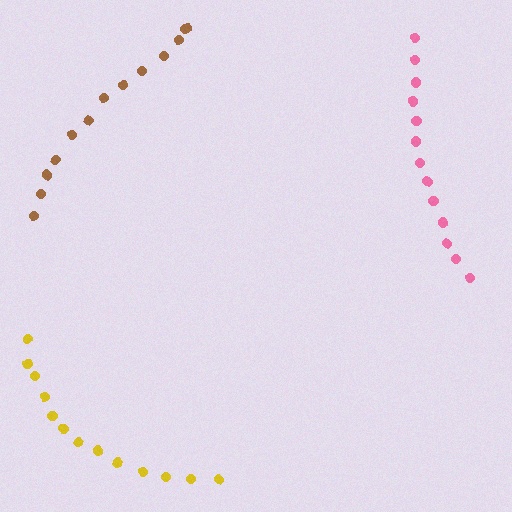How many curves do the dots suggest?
There are 3 distinct paths.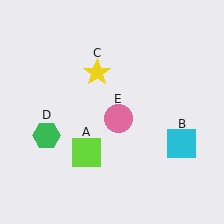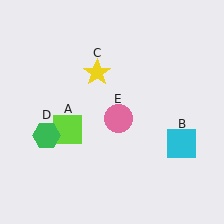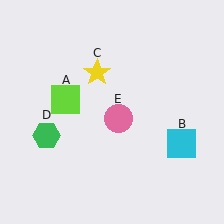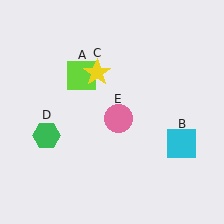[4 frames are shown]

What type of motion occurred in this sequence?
The lime square (object A) rotated clockwise around the center of the scene.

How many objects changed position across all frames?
1 object changed position: lime square (object A).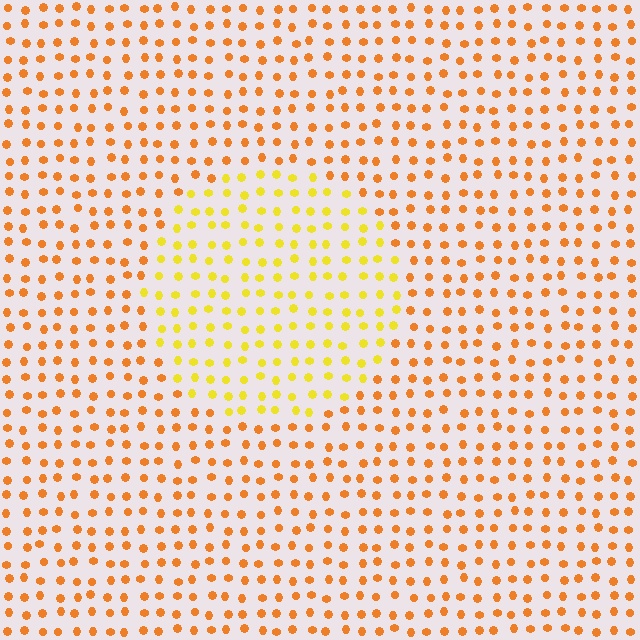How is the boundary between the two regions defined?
The boundary is defined purely by a slight shift in hue (about 30 degrees). Spacing, size, and orientation are identical on both sides.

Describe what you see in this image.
The image is filled with small orange elements in a uniform arrangement. A circle-shaped region is visible where the elements are tinted to a slightly different hue, forming a subtle color boundary.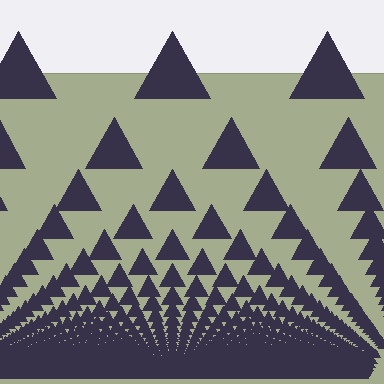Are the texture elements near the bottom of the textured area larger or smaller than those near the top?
Smaller. The gradient is inverted — elements near the bottom are smaller and denser.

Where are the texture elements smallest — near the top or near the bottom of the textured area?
Near the bottom.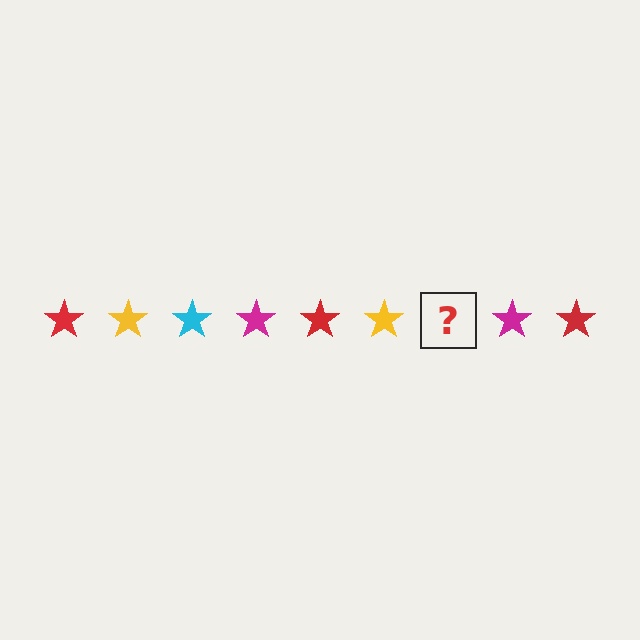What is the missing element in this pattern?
The missing element is a cyan star.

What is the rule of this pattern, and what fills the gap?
The rule is that the pattern cycles through red, yellow, cyan, magenta stars. The gap should be filled with a cyan star.